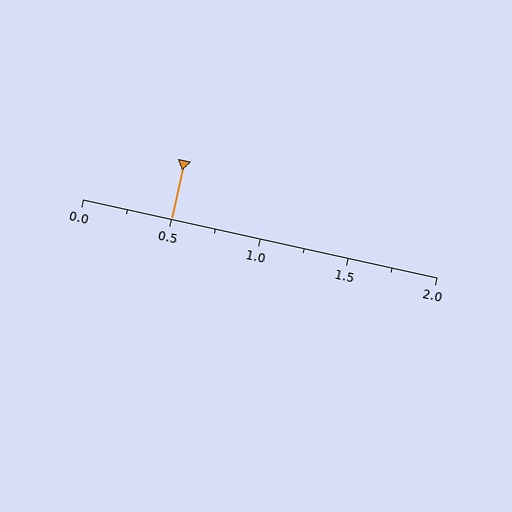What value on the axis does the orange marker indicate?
The marker indicates approximately 0.5.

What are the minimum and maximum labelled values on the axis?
The axis runs from 0.0 to 2.0.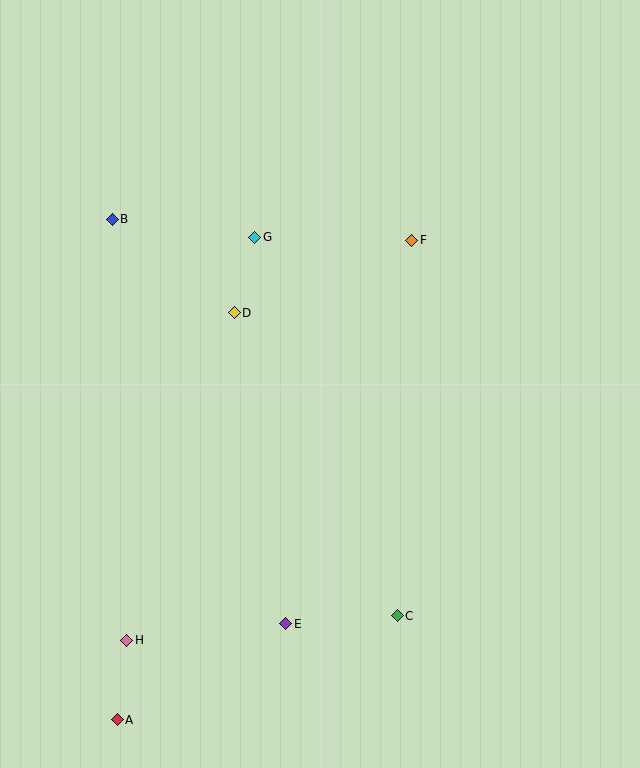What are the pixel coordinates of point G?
Point G is at (255, 237).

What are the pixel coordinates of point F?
Point F is at (412, 240).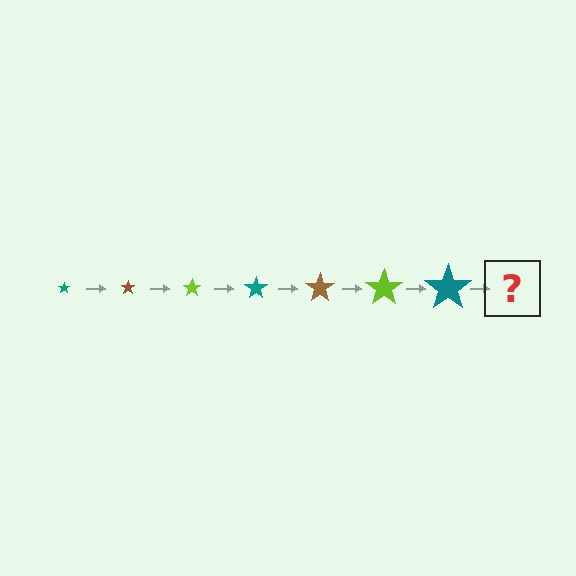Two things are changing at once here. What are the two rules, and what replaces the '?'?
The two rules are that the star grows larger each step and the color cycles through teal, brown, and lime. The '?' should be a brown star, larger than the previous one.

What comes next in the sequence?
The next element should be a brown star, larger than the previous one.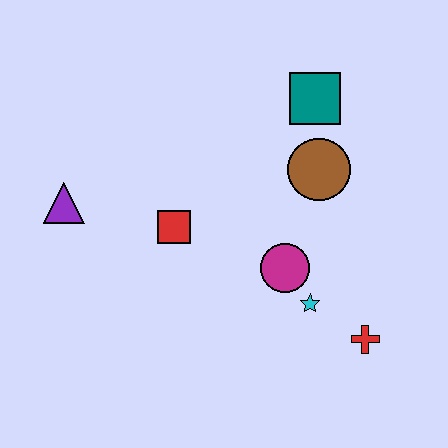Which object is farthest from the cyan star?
The purple triangle is farthest from the cyan star.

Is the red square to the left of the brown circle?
Yes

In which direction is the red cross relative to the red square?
The red cross is to the right of the red square.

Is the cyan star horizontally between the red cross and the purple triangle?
Yes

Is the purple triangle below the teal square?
Yes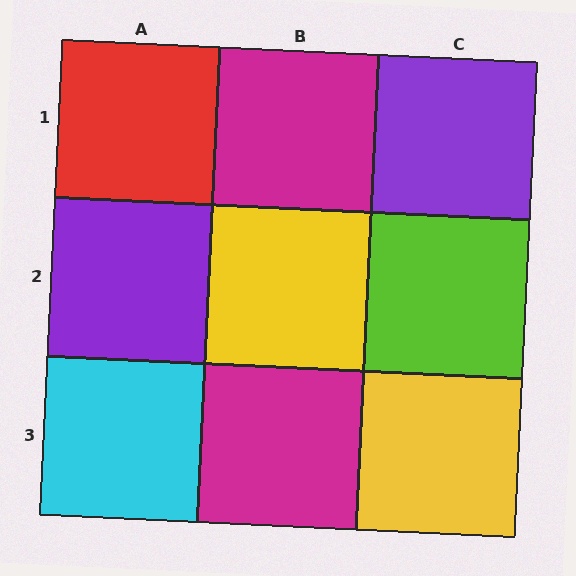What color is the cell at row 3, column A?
Cyan.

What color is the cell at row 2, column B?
Yellow.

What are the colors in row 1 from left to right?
Red, magenta, purple.